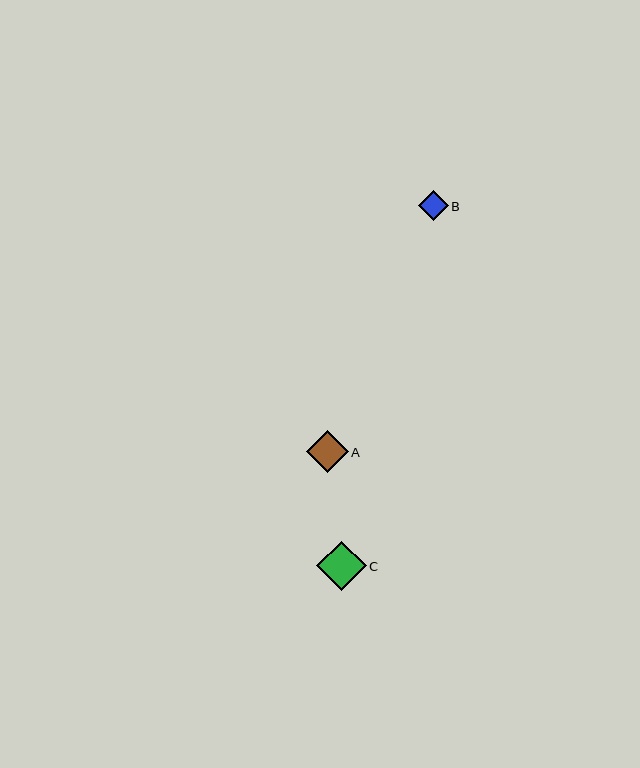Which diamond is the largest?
Diamond C is the largest with a size of approximately 50 pixels.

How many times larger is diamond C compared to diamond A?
Diamond C is approximately 1.2 times the size of diamond A.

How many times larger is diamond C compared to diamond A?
Diamond C is approximately 1.2 times the size of diamond A.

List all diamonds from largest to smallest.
From largest to smallest: C, A, B.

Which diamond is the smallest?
Diamond B is the smallest with a size of approximately 30 pixels.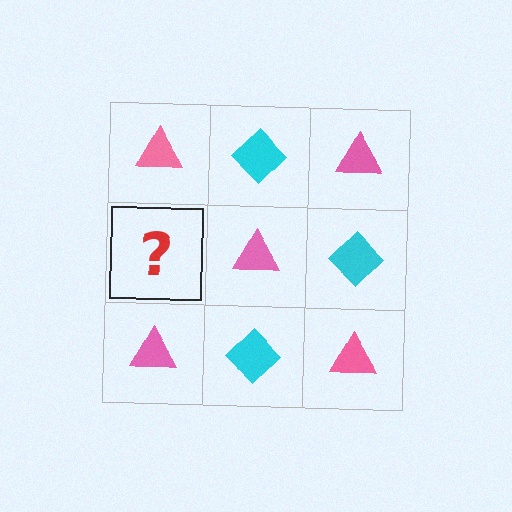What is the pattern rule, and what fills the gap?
The rule is that it alternates pink triangle and cyan diamond in a checkerboard pattern. The gap should be filled with a cyan diamond.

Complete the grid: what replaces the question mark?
The question mark should be replaced with a cyan diamond.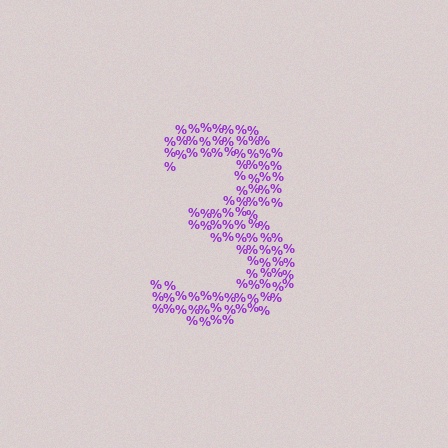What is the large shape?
The large shape is the digit 3.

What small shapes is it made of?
It is made of small percent signs.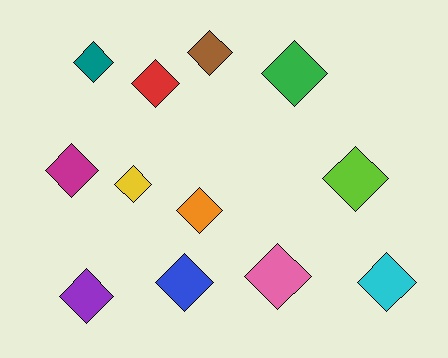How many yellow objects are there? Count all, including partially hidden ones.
There is 1 yellow object.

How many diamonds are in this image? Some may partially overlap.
There are 12 diamonds.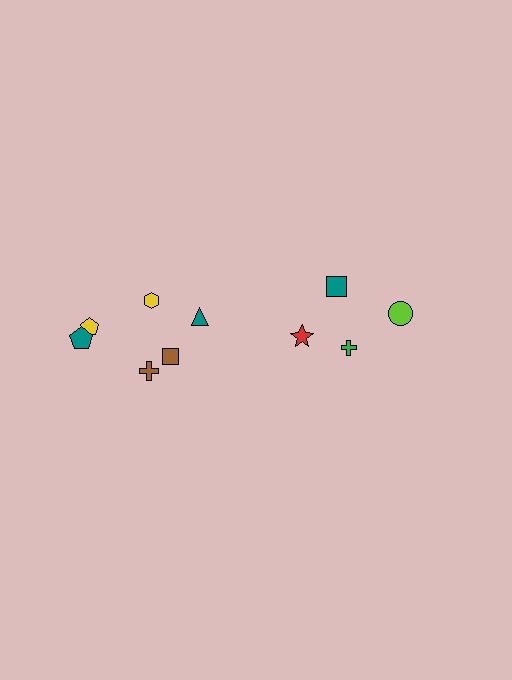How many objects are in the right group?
There are 4 objects.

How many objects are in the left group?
There are 6 objects.